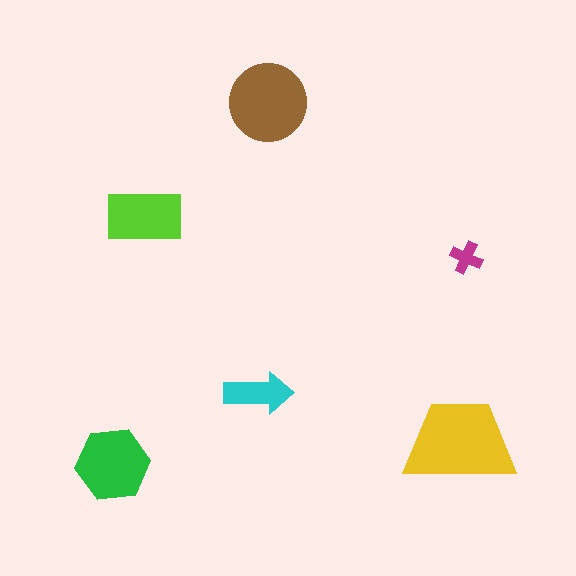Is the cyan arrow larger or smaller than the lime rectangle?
Smaller.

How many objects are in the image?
There are 6 objects in the image.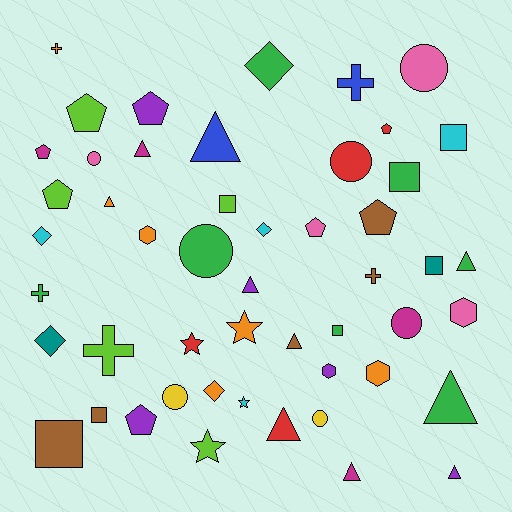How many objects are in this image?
There are 50 objects.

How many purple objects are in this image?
There are 5 purple objects.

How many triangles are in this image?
There are 10 triangles.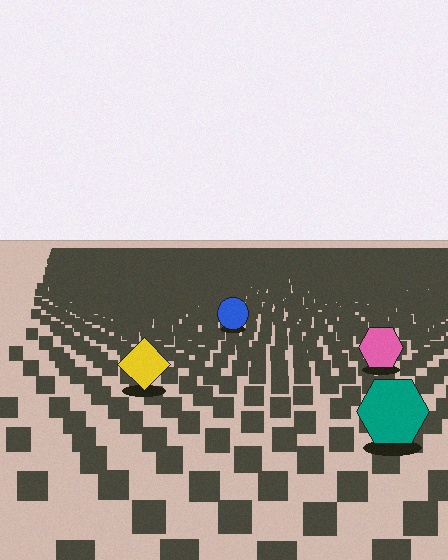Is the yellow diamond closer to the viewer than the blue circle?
Yes. The yellow diamond is closer — you can tell from the texture gradient: the ground texture is coarser near it.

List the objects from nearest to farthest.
From nearest to farthest: the teal hexagon, the yellow diamond, the pink hexagon, the blue circle.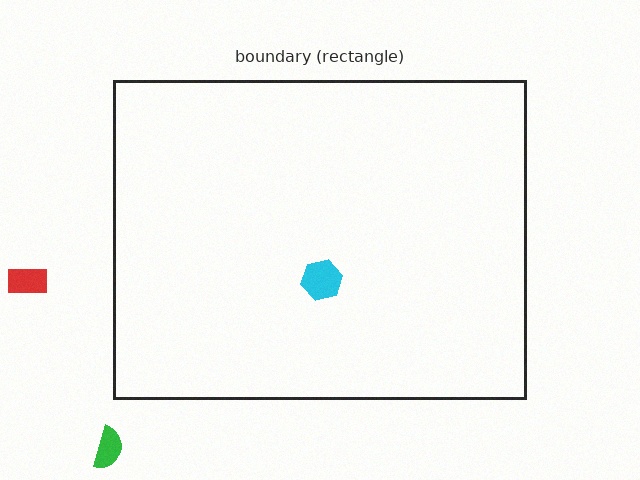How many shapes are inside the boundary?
1 inside, 2 outside.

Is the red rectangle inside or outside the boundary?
Outside.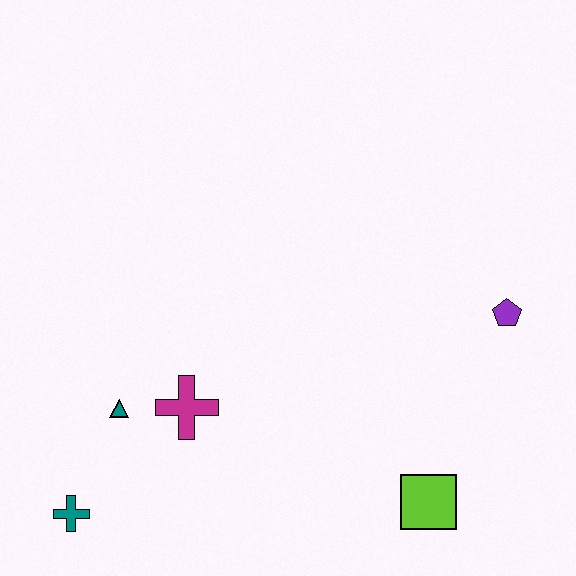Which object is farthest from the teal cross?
The purple pentagon is farthest from the teal cross.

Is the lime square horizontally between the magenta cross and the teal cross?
No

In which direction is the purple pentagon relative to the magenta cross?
The purple pentagon is to the right of the magenta cross.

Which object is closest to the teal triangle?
The magenta cross is closest to the teal triangle.